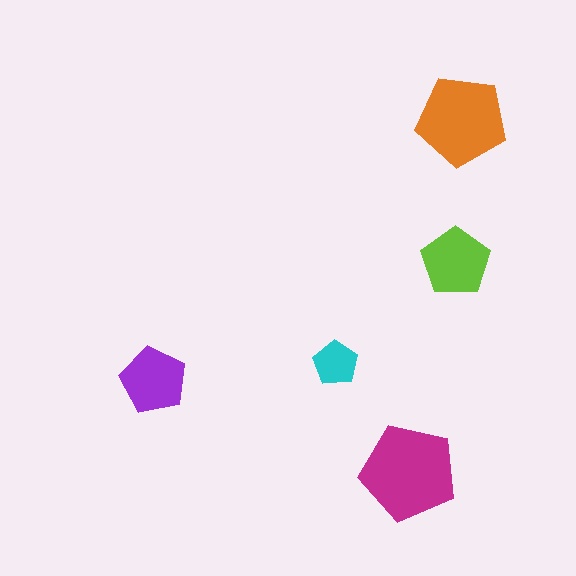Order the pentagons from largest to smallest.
the magenta one, the orange one, the lime one, the purple one, the cyan one.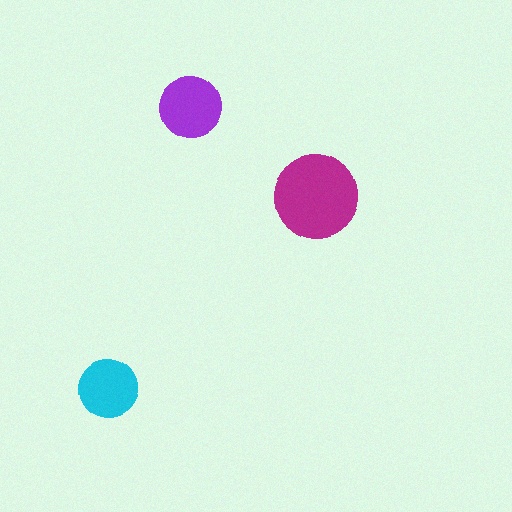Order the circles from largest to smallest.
the magenta one, the purple one, the cyan one.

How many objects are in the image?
There are 3 objects in the image.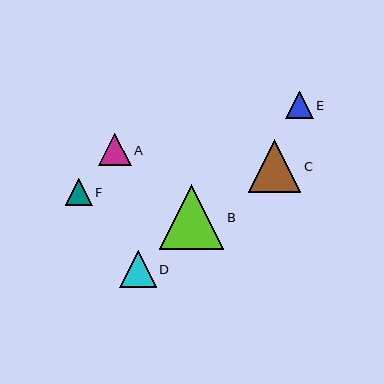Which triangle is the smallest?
Triangle F is the smallest with a size of approximately 26 pixels.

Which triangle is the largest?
Triangle B is the largest with a size of approximately 65 pixels.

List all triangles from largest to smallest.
From largest to smallest: B, C, D, A, E, F.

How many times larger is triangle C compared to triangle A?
Triangle C is approximately 1.6 times the size of triangle A.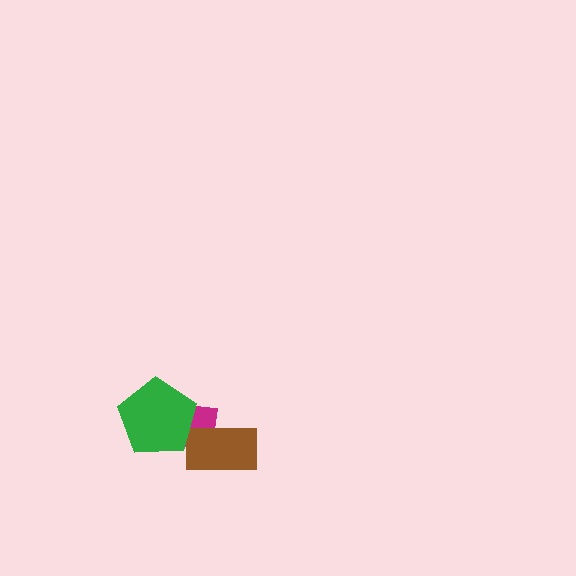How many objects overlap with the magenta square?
2 objects overlap with the magenta square.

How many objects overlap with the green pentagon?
1 object overlaps with the green pentagon.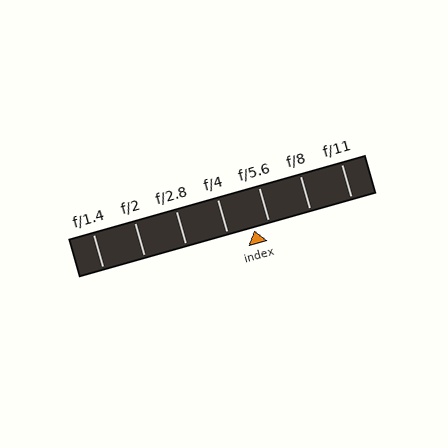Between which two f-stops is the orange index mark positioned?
The index mark is between f/4 and f/5.6.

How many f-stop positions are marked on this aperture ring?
There are 7 f-stop positions marked.